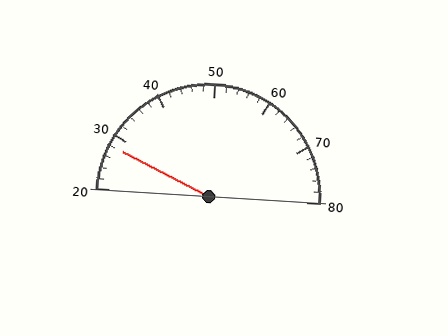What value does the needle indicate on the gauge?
The needle indicates approximately 28.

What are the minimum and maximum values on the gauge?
The gauge ranges from 20 to 80.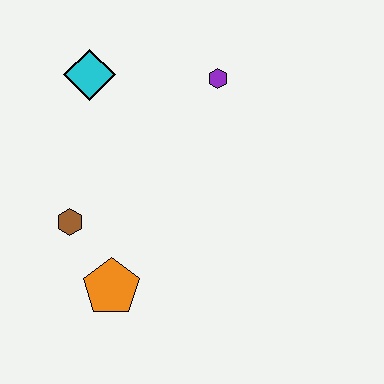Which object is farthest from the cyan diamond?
The orange pentagon is farthest from the cyan diamond.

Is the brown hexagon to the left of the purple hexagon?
Yes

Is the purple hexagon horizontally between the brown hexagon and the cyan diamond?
No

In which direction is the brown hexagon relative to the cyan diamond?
The brown hexagon is below the cyan diamond.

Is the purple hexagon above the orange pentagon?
Yes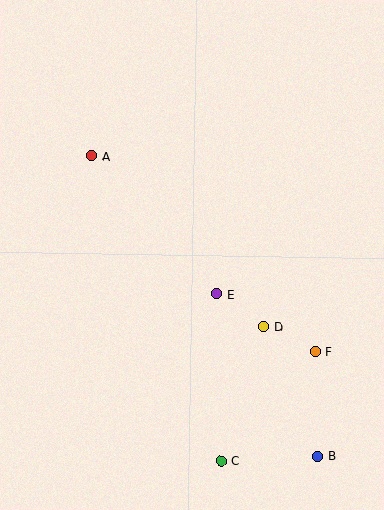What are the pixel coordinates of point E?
Point E is at (217, 294).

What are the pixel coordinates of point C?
Point C is at (221, 461).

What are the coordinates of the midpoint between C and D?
The midpoint between C and D is at (242, 394).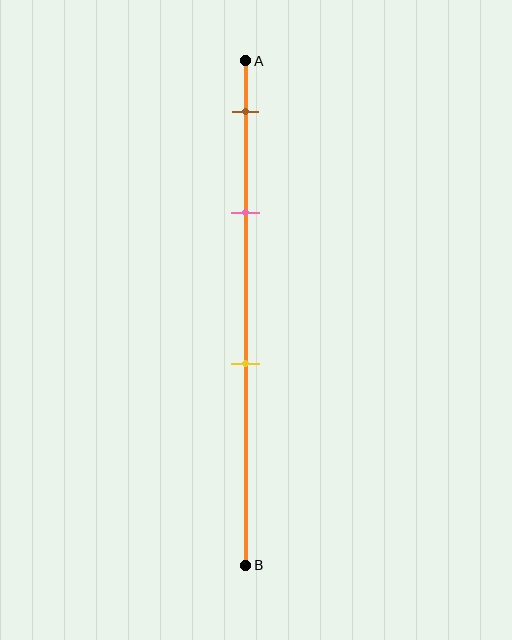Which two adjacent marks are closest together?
The brown and pink marks are the closest adjacent pair.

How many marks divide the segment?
There are 3 marks dividing the segment.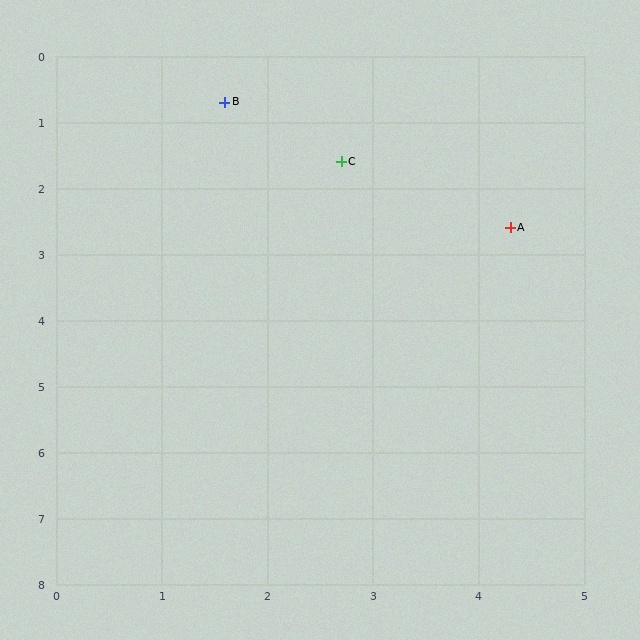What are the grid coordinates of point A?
Point A is at approximately (4.3, 2.6).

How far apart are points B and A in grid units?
Points B and A are about 3.3 grid units apart.